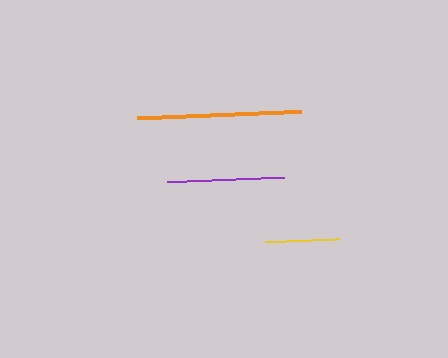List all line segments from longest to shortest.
From longest to shortest: orange, purple, yellow.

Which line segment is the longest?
The orange line is the longest at approximately 163 pixels.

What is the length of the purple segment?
The purple segment is approximately 117 pixels long.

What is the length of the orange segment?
The orange segment is approximately 163 pixels long.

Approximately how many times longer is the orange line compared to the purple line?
The orange line is approximately 1.4 times the length of the purple line.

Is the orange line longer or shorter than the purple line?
The orange line is longer than the purple line.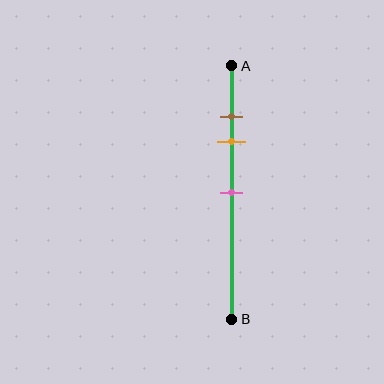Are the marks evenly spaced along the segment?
No, the marks are not evenly spaced.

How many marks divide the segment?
There are 3 marks dividing the segment.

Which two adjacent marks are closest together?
The brown and orange marks are the closest adjacent pair.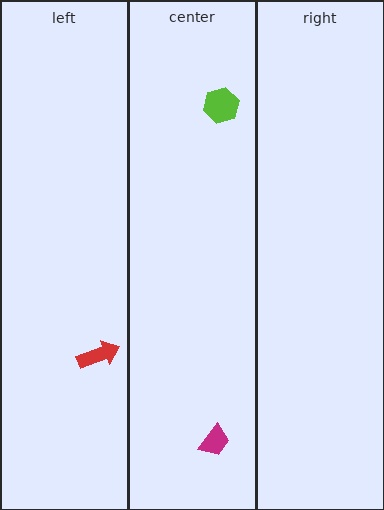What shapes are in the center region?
The lime hexagon, the magenta trapezoid.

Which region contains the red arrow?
The left region.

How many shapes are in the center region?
2.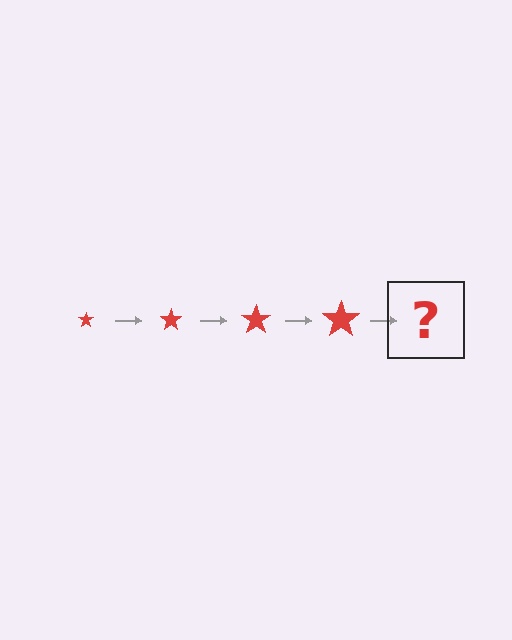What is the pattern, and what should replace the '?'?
The pattern is that the star gets progressively larger each step. The '?' should be a red star, larger than the previous one.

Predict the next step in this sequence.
The next step is a red star, larger than the previous one.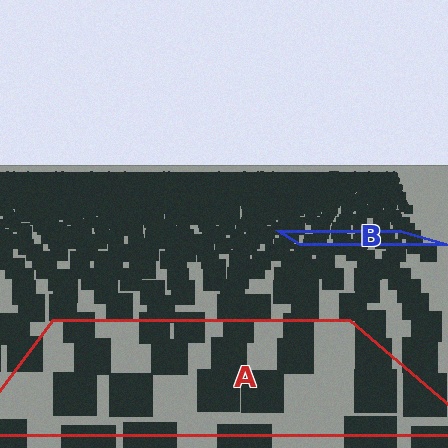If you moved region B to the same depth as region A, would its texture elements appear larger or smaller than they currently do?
They would appear larger. At a closer depth, the same texture elements are projected at a bigger on-screen size.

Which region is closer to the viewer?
Region A is closer. The texture elements there are larger and more spread out.